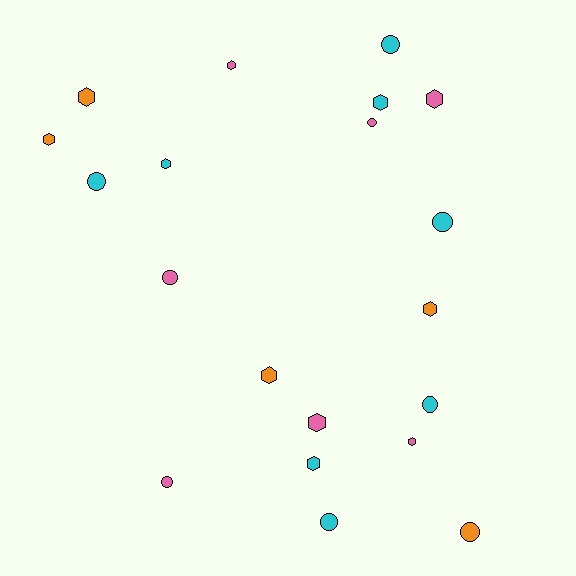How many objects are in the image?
There are 20 objects.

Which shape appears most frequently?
Hexagon, with 11 objects.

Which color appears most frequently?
Cyan, with 8 objects.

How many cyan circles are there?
There are 5 cyan circles.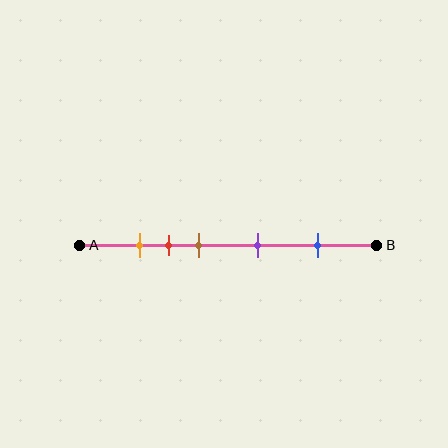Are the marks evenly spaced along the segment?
No, the marks are not evenly spaced.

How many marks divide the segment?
There are 5 marks dividing the segment.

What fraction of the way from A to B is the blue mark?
The blue mark is approximately 80% (0.8) of the way from A to B.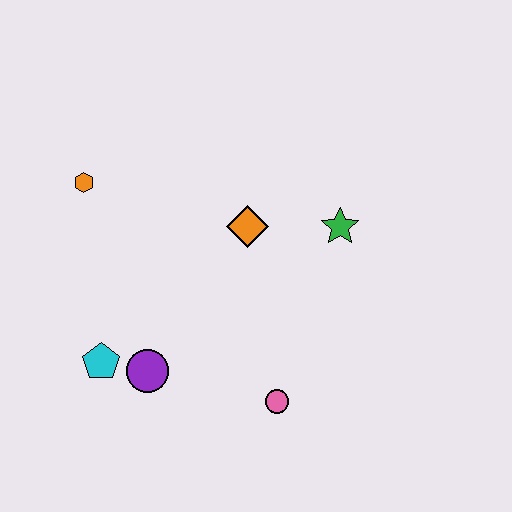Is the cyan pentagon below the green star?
Yes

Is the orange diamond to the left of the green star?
Yes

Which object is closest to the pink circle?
The purple circle is closest to the pink circle.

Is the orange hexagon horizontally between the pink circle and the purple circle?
No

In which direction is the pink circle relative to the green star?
The pink circle is below the green star.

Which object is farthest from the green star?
The cyan pentagon is farthest from the green star.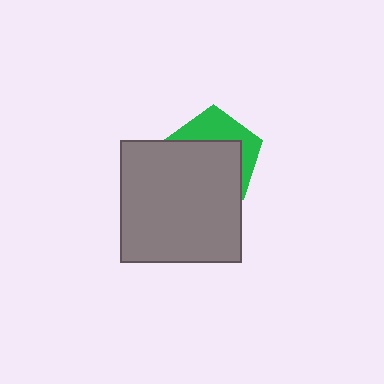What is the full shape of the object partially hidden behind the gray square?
The partially hidden object is a green pentagon.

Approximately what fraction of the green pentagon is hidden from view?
Roughly 63% of the green pentagon is hidden behind the gray square.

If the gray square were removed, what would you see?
You would see the complete green pentagon.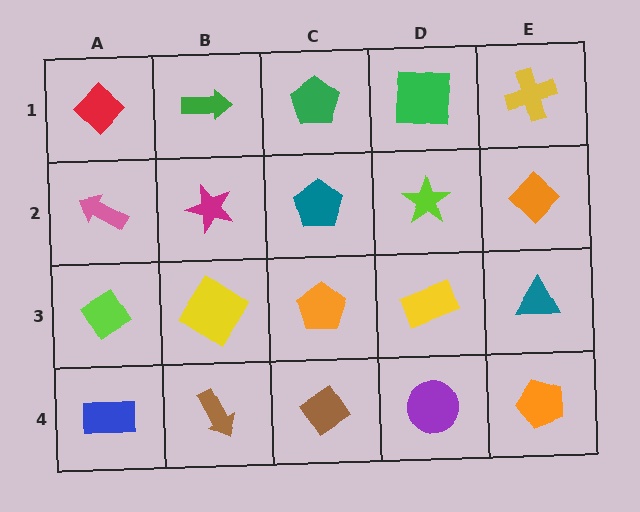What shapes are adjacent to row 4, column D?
A yellow rectangle (row 3, column D), a brown diamond (row 4, column C), an orange pentagon (row 4, column E).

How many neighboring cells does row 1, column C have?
3.